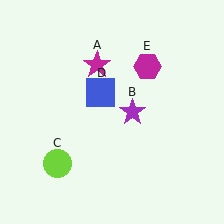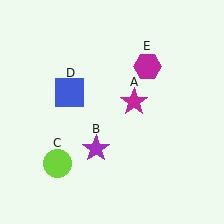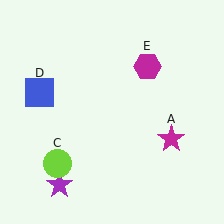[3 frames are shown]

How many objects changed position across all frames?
3 objects changed position: magenta star (object A), purple star (object B), blue square (object D).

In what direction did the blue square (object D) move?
The blue square (object D) moved left.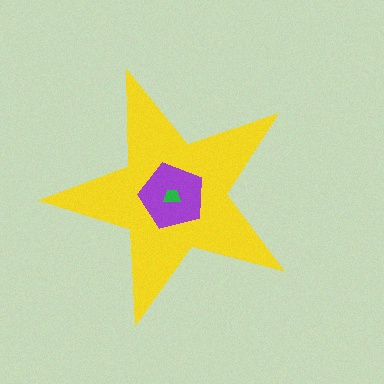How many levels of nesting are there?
3.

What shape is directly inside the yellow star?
The purple pentagon.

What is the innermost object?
The green trapezoid.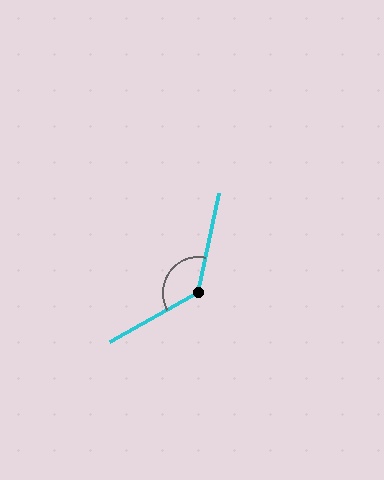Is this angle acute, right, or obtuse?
It is obtuse.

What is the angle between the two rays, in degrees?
Approximately 131 degrees.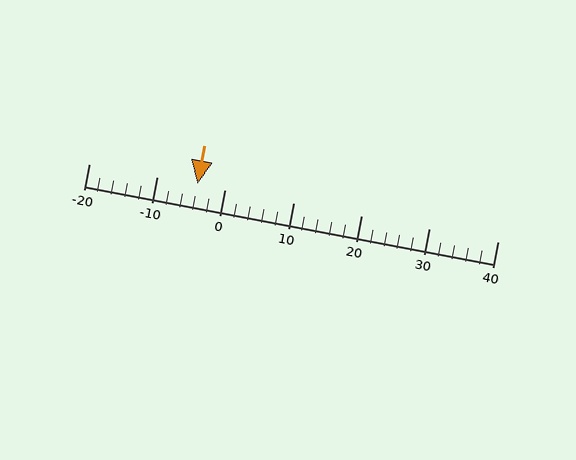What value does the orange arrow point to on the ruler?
The orange arrow points to approximately -4.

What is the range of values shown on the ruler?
The ruler shows values from -20 to 40.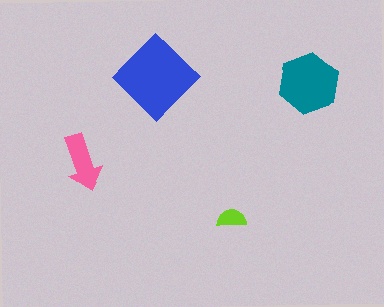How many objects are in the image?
There are 4 objects in the image.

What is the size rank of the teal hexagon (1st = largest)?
2nd.